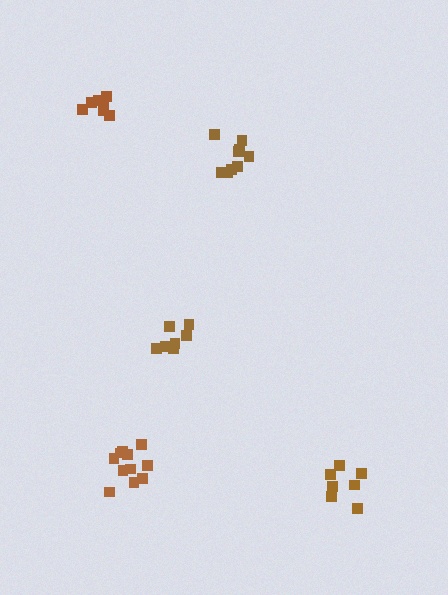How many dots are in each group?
Group 1: 11 dots, Group 2: 7 dots, Group 3: 9 dots, Group 4: 7 dots, Group 5: 7 dots (41 total).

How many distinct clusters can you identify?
There are 5 distinct clusters.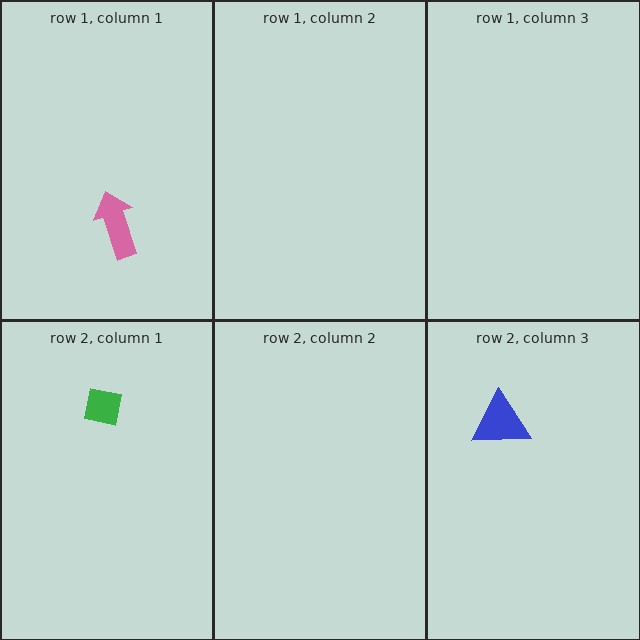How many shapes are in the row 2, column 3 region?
1.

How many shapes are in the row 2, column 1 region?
1.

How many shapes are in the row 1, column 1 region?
1.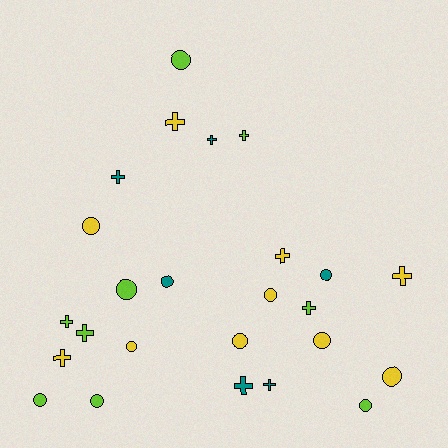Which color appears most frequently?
Yellow, with 10 objects.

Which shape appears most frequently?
Circle, with 13 objects.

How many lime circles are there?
There are 5 lime circles.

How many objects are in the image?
There are 25 objects.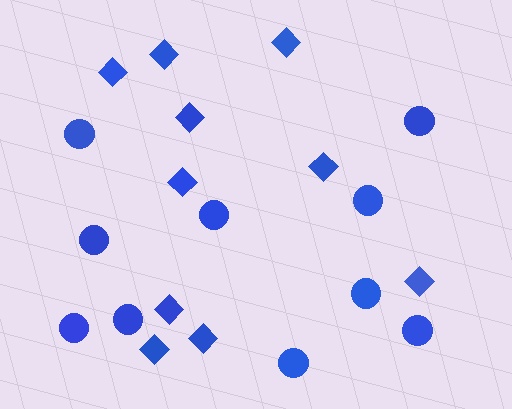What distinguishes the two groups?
There are 2 groups: one group of circles (10) and one group of diamonds (10).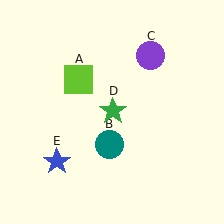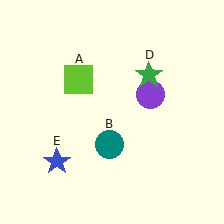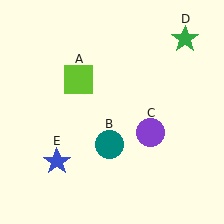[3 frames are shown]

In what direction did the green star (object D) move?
The green star (object D) moved up and to the right.